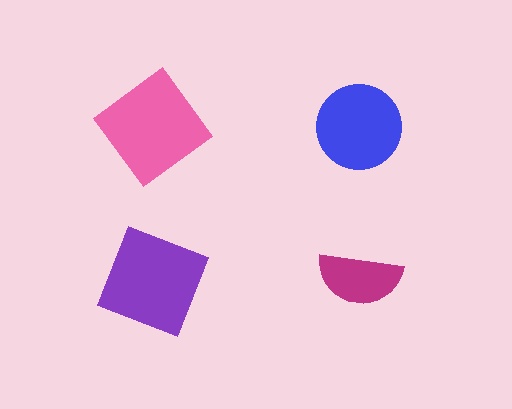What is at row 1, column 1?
A pink diamond.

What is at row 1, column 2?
A blue circle.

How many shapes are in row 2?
2 shapes.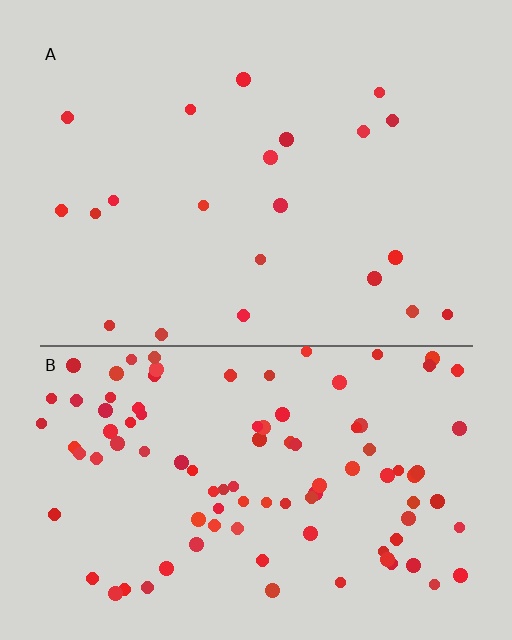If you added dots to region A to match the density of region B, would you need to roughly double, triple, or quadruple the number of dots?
Approximately quadruple.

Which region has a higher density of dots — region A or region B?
B (the bottom).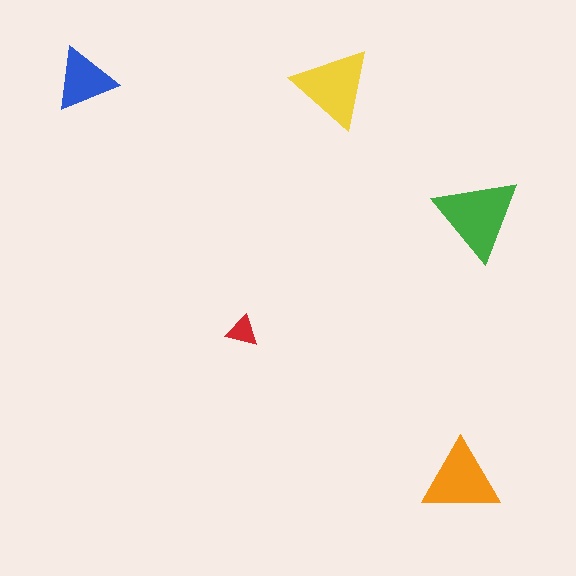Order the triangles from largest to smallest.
the green one, the yellow one, the orange one, the blue one, the red one.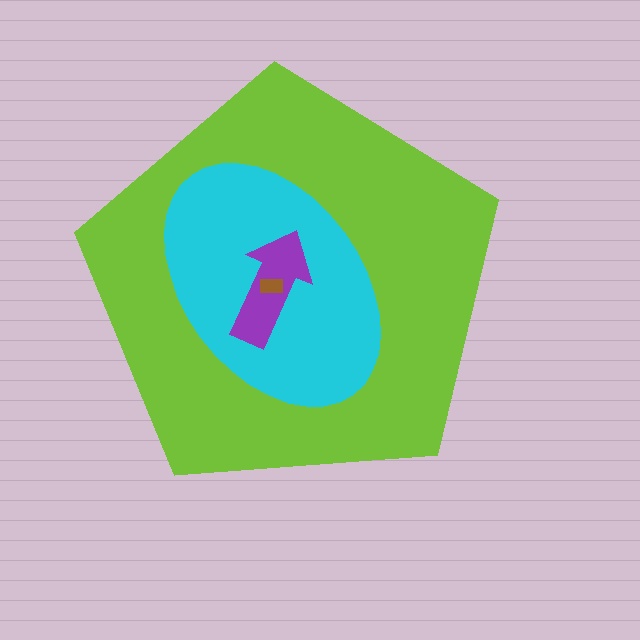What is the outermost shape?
The lime pentagon.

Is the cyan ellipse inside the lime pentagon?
Yes.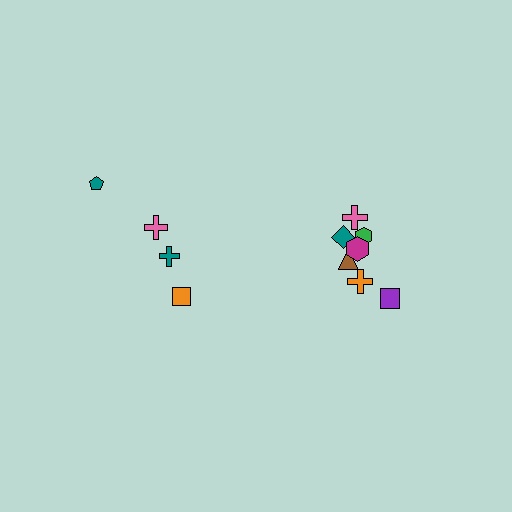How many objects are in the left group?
There are 4 objects.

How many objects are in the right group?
There are 7 objects.